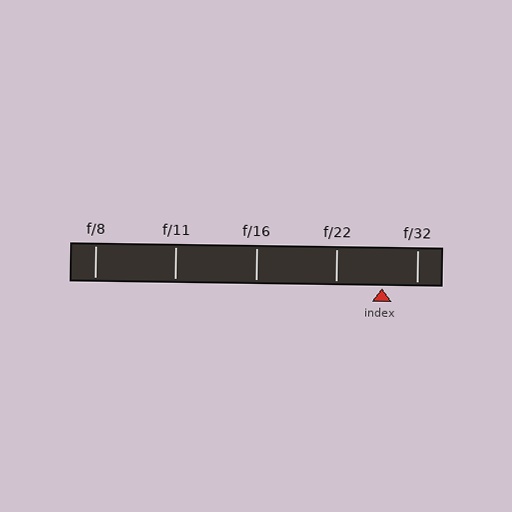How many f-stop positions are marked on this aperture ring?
There are 5 f-stop positions marked.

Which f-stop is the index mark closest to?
The index mark is closest to f/32.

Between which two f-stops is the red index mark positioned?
The index mark is between f/22 and f/32.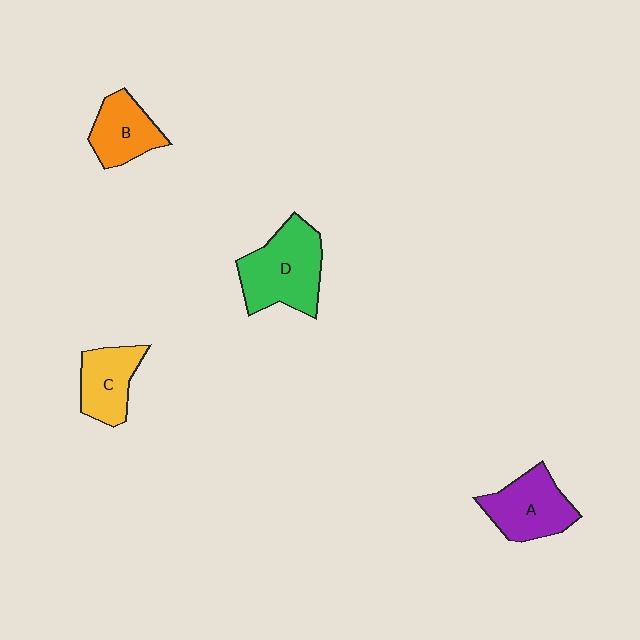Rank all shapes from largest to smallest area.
From largest to smallest: D (green), A (purple), C (yellow), B (orange).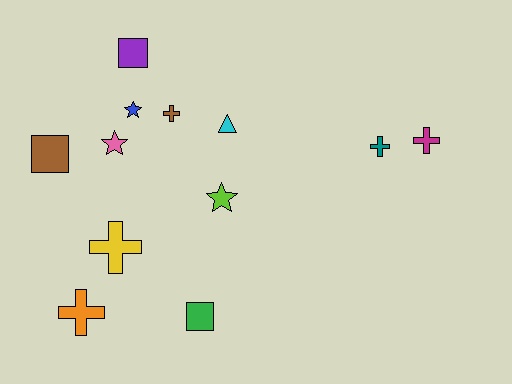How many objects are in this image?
There are 12 objects.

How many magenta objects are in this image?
There is 1 magenta object.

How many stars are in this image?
There are 3 stars.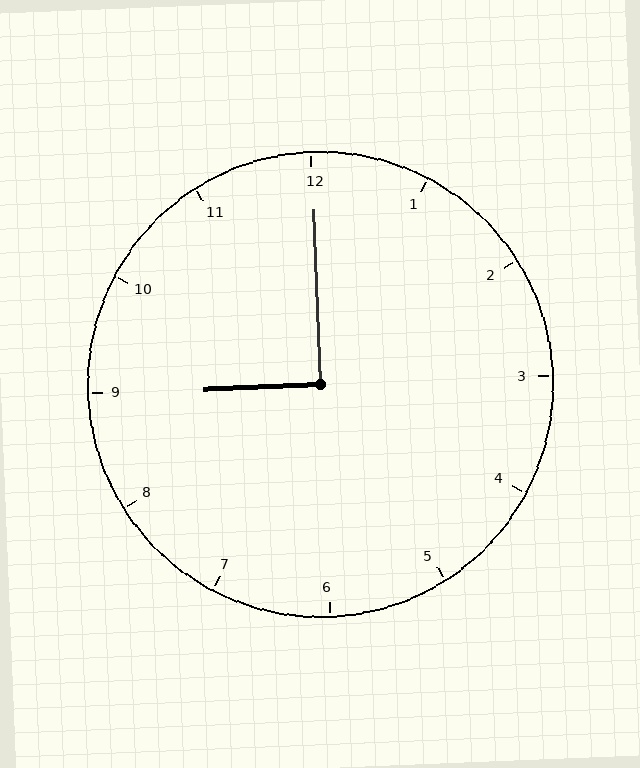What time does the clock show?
9:00.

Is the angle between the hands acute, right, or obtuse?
It is right.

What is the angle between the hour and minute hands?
Approximately 90 degrees.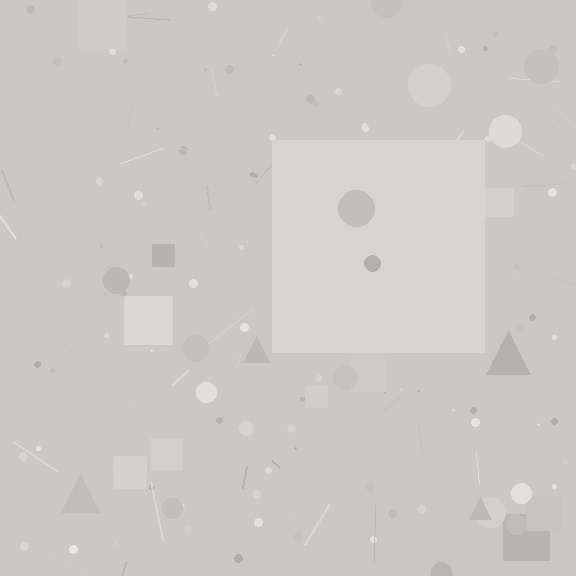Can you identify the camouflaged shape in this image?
The camouflaged shape is a square.